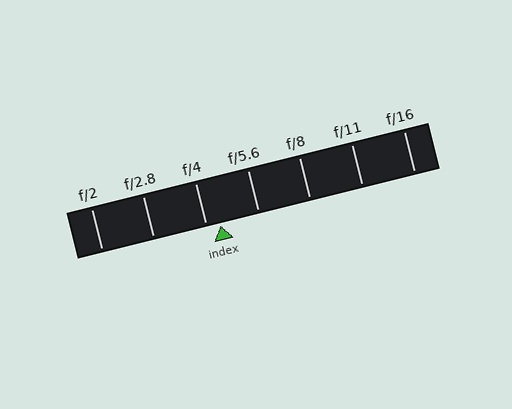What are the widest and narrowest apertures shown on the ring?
The widest aperture shown is f/2 and the narrowest is f/16.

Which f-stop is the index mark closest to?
The index mark is closest to f/4.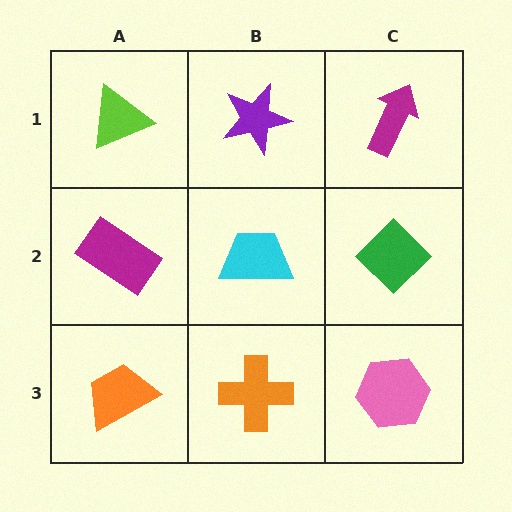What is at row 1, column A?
A lime triangle.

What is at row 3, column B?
An orange cross.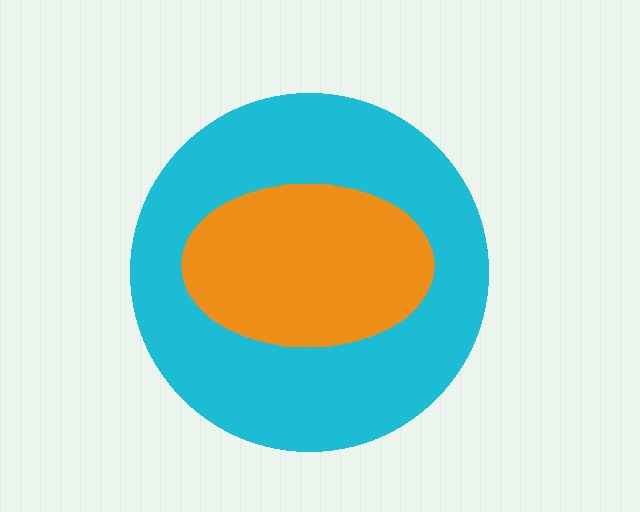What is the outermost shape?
The cyan circle.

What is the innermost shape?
The orange ellipse.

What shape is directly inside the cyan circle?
The orange ellipse.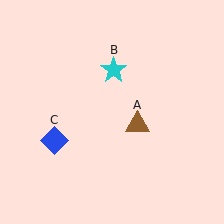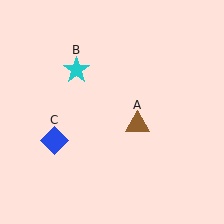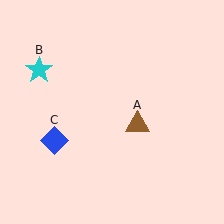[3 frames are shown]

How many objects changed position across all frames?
1 object changed position: cyan star (object B).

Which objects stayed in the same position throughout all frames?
Brown triangle (object A) and blue diamond (object C) remained stationary.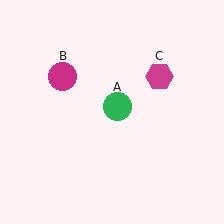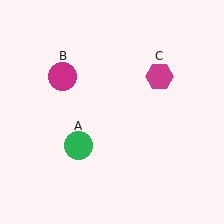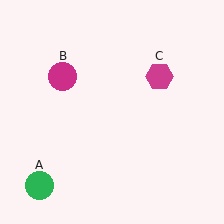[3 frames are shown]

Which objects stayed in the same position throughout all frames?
Magenta circle (object B) and magenta hexagon (object C) remained stationary.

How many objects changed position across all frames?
1 object changed position: green circle (object A).